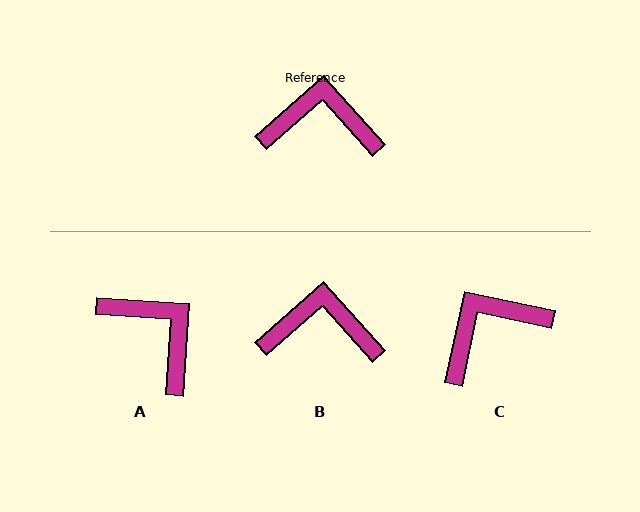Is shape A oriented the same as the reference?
No, it is off by about 46 degrees.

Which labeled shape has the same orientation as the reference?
B.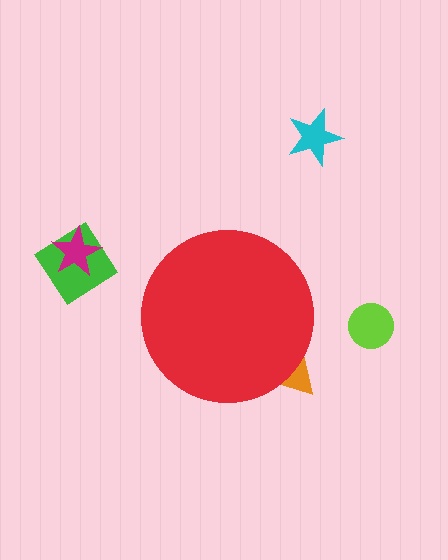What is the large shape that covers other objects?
A red circle.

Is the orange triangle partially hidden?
Yes, the orange triangle is partially hidden behind the red circle.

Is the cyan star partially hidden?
No, the cyan star is fully visible.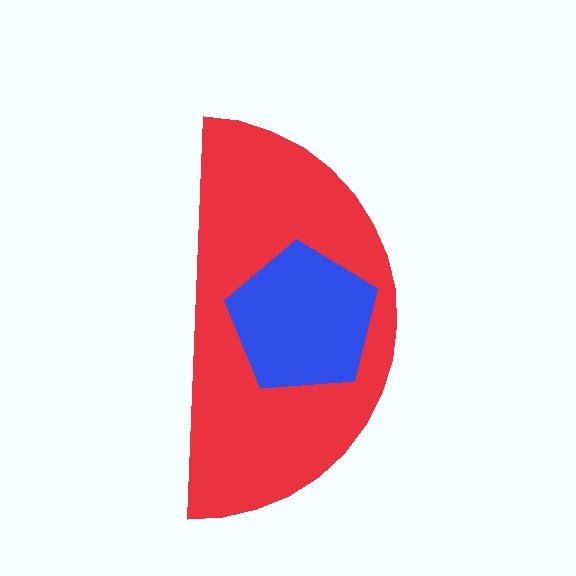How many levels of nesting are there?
2.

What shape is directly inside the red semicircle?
The blue pentagon.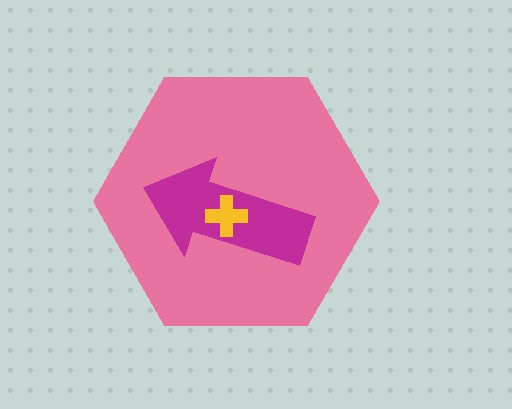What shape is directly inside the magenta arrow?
The yellow cross.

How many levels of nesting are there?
3.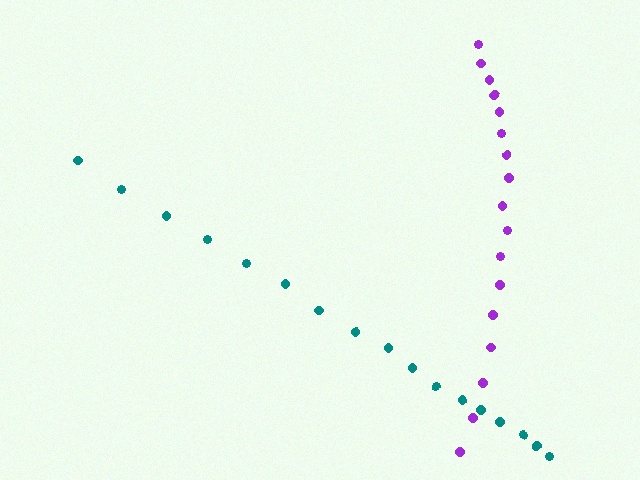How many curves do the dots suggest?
There are 2 distinct paths.